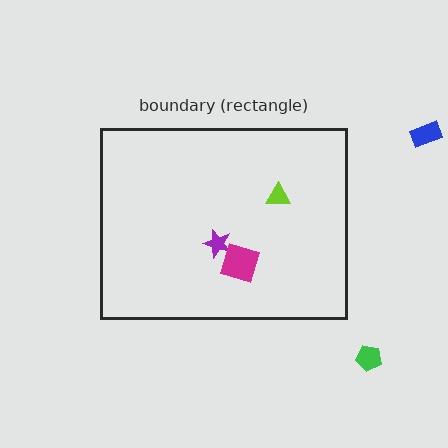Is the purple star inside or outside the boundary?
Inside.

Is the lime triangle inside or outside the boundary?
Inside.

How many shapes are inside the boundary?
3 inside, 2 outside.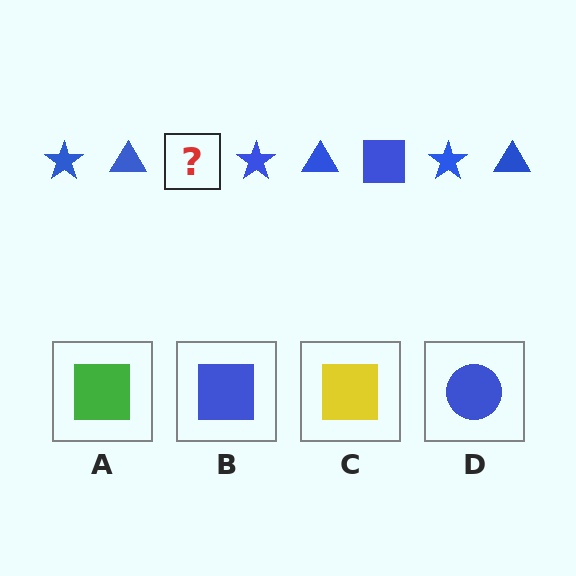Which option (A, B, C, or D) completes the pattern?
B.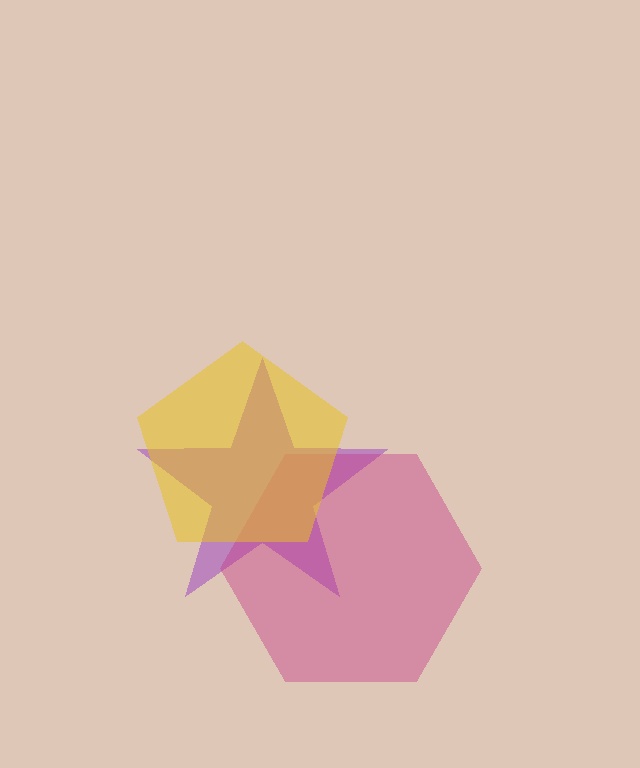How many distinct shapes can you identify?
There are 3 distinct shapes: a purple star, a magenta hexagon, a yellow pentagon.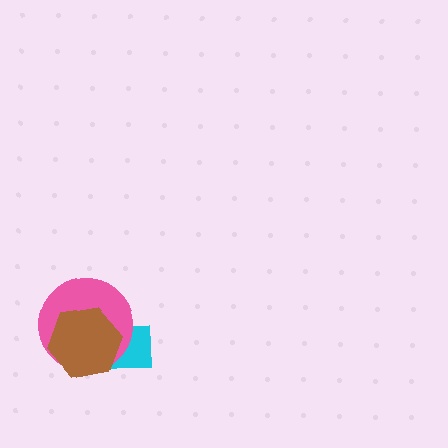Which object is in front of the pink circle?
The brown hexagon is in front of the pink circle.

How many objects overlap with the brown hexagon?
2 objects overlap with the brown hexagon.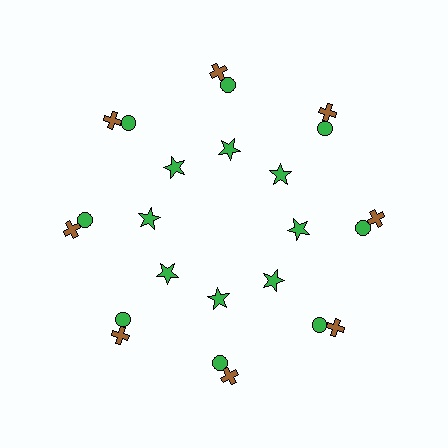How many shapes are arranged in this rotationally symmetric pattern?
There are 24 shapes, arranged in 8 groups of 3.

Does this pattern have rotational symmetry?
Yes, this pattern has 8-fold rotational symmetry. It looks the same after rotating 45 degrees around the center.